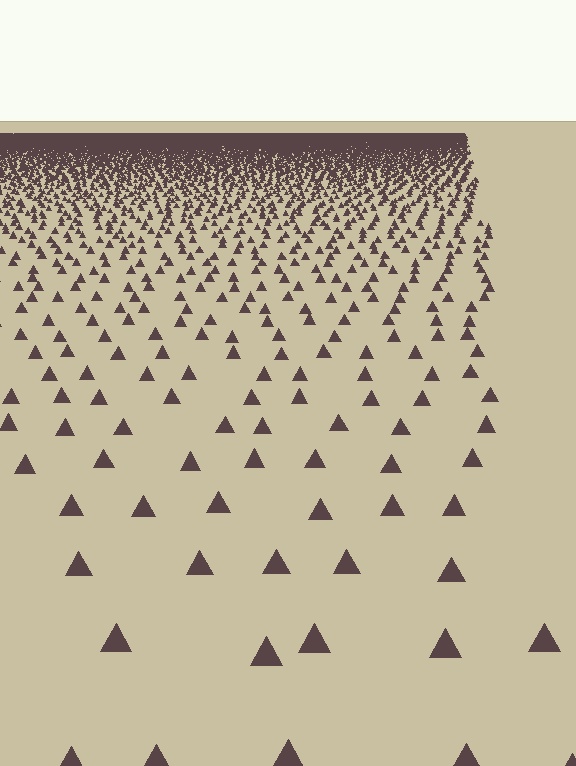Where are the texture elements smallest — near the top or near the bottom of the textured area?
Near the top.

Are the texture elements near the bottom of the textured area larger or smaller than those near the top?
Larger. Near the bottom, elements are closer to the viewer and appear at a bigger on-screen size.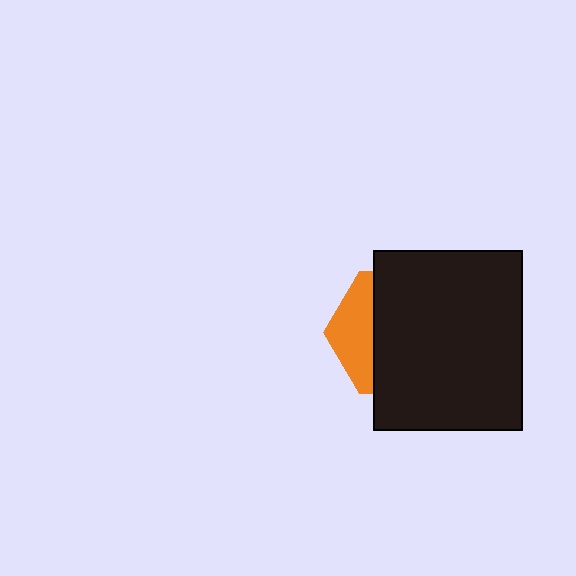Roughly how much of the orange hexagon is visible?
A small part of it is visible (roughly 31%).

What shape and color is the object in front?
The object in front is a black rectangle.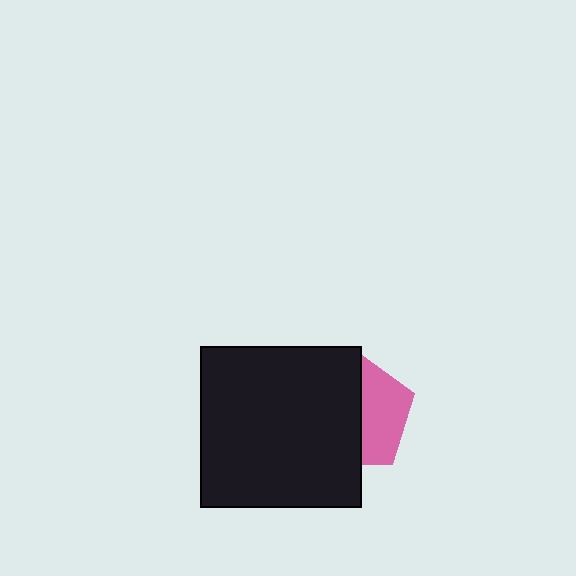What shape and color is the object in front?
The object in front is a black square.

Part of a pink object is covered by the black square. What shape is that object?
It is a pentagon.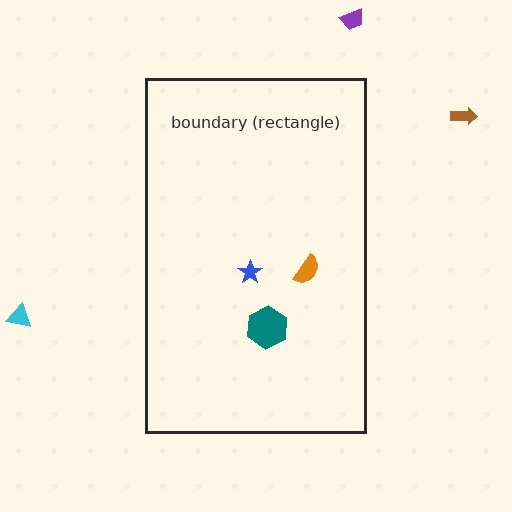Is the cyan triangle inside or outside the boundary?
Outside.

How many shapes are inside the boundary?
3 inside, 3 outside.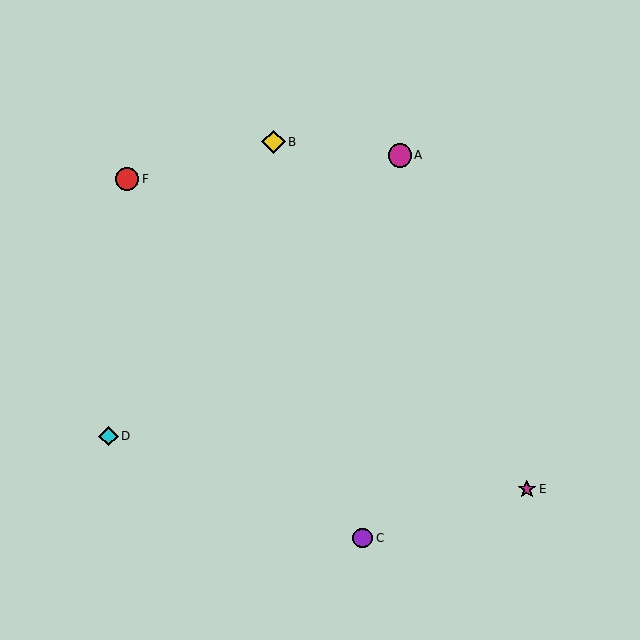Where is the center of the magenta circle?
The center of the magenta circle is at (400, 155).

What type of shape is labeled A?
Shape A is a magenta circle.